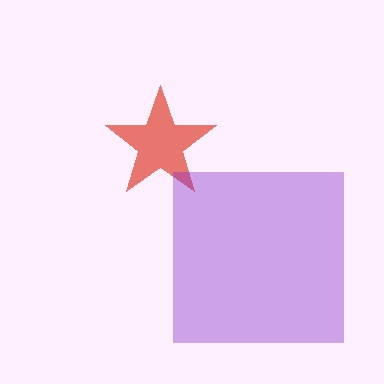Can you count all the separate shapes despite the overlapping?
Yes, there are 2 separate shapes.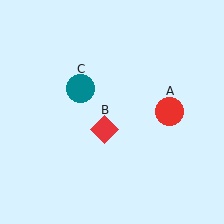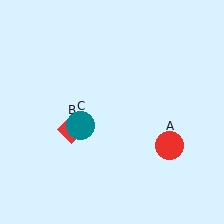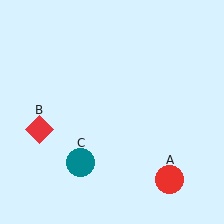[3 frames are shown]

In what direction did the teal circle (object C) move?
The teal circle (object C) moved down.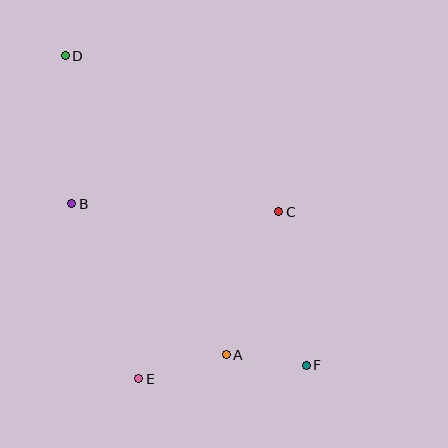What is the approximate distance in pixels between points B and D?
The distance between B and D is approximately 148 pixels.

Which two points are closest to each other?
Points A and F are closest to each other.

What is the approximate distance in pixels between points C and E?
The distance between C and E is approximately 218 pixels.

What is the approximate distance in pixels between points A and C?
The distance between A and C is approximately 152 pixels.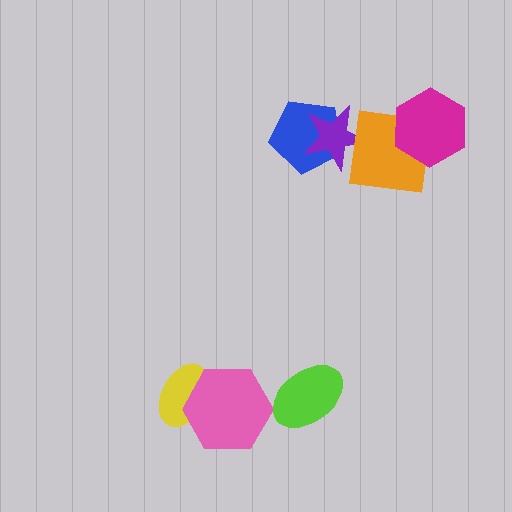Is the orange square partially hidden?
Yes, it is partially covered by another shape.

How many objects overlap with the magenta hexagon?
1 object overlaps with the magenta hexagon.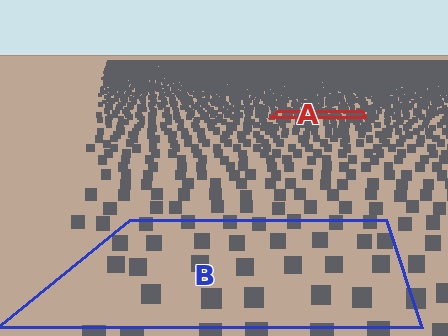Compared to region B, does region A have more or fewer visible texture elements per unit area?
Region A has more texture elements per unit area — they are packed more densely because it is farther away.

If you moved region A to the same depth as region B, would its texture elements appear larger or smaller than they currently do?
They would appear larger. At a closer depth, the same texture elements are projected at a bigger on-screen size.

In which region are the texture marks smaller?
The texture marks are smaller in region A, because it is farther away.